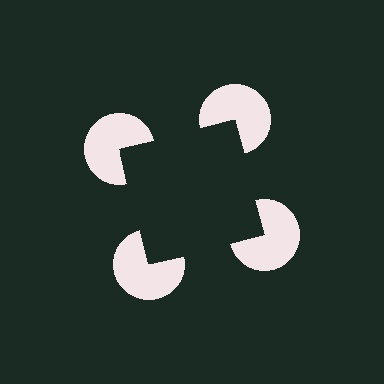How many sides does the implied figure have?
4 sides.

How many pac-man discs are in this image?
There are 4 — one at each vertex of the illusory square.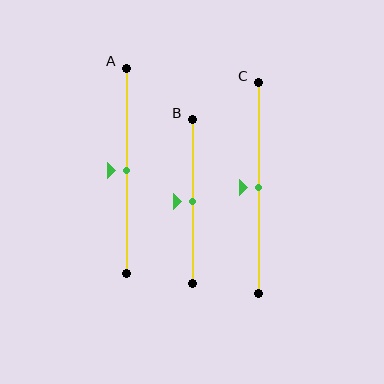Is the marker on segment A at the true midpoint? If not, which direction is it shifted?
Yes, the marker on segment A is at the true midpoint.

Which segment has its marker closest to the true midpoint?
Segment A has its marker closest to the true midpoint.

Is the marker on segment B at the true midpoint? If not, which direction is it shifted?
Yes, the marker on segment B is at the true midpoint.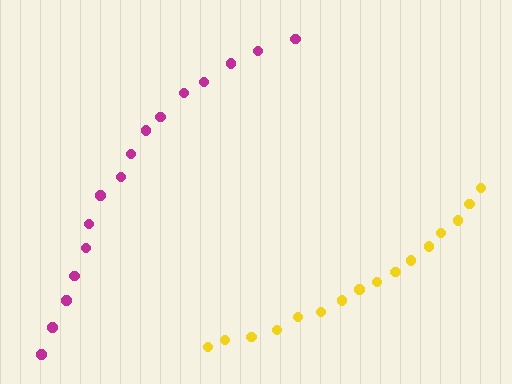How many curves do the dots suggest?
There are 2 distinct paths.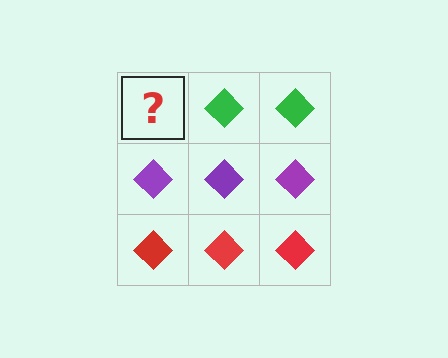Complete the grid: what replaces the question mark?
The question mark should be replaced with a green diamond.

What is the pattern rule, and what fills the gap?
The rule is that each row has a consistent color. The gap should be filled with a green diamond.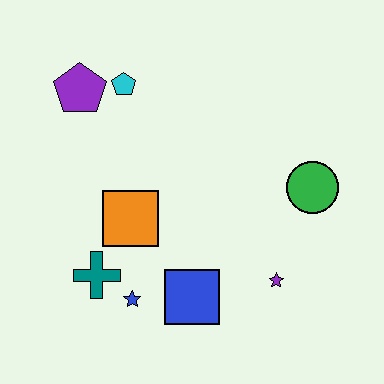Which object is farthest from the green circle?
The purple pentagon is farthest from the green circle.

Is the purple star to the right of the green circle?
No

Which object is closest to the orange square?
The teal cross is closest to the orange square.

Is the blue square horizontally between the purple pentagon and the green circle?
Yes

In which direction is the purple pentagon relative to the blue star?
The purple pentagon is above the blue star.